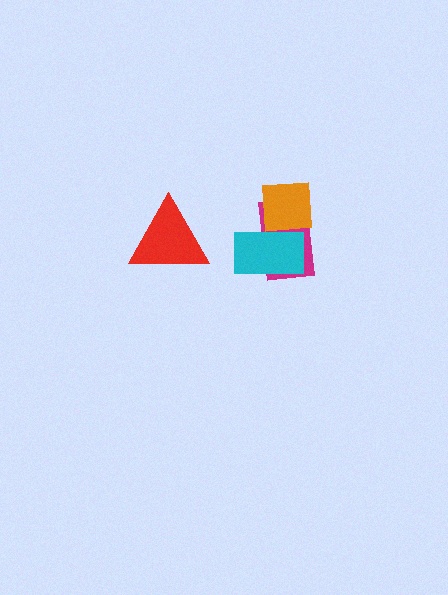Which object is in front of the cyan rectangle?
The orange square is in front of the cyan rectangle.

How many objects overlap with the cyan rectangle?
2 objects overlap with the cyan rectangle.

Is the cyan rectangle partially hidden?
Yes, it is partially covered by another shape.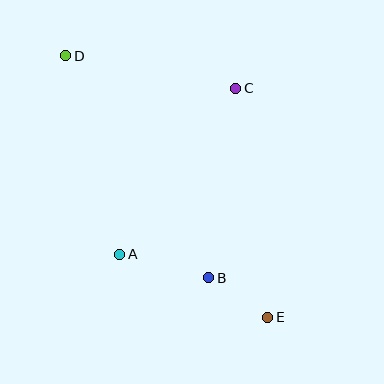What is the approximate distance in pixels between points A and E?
The distance between A and E is approximately 161 pixels.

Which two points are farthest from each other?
Points D and E are farthest from each other.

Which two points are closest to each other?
Points B and E are closest to each other.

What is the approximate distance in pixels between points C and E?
The distance between C and E is approximately 231 pixels.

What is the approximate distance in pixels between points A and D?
The distance between A and D is approximately 206 pixels.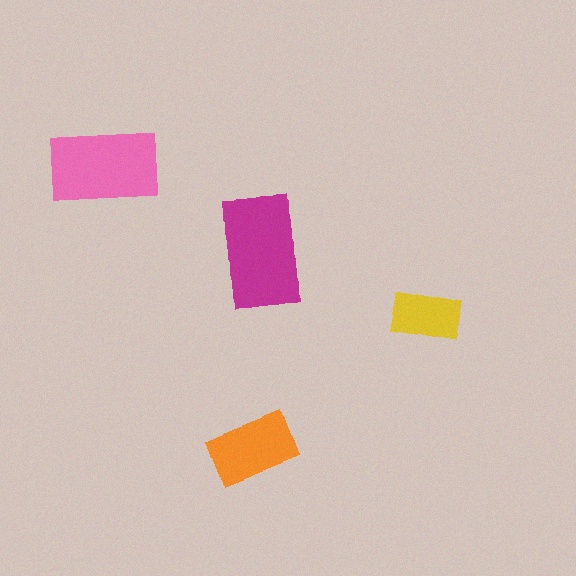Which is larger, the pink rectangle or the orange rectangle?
The pink one.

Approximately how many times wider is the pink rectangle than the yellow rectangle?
About 1.5 times wider.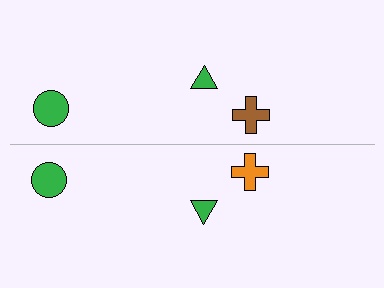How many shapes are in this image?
There are 6 shapes in this image.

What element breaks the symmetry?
The orange cross on the bottom side breaks the symmetry — its mirror counterpart is brown.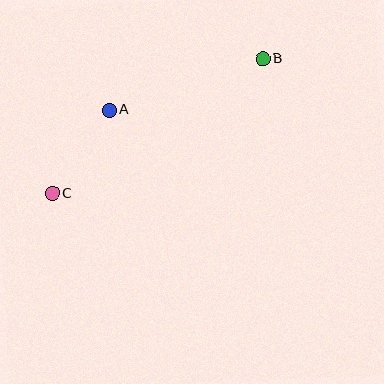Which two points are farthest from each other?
Points B and C are farthest from each other.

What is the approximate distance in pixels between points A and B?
The distance between A and B is approximately 162 pixels.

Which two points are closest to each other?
Points A and C are closest to each other.